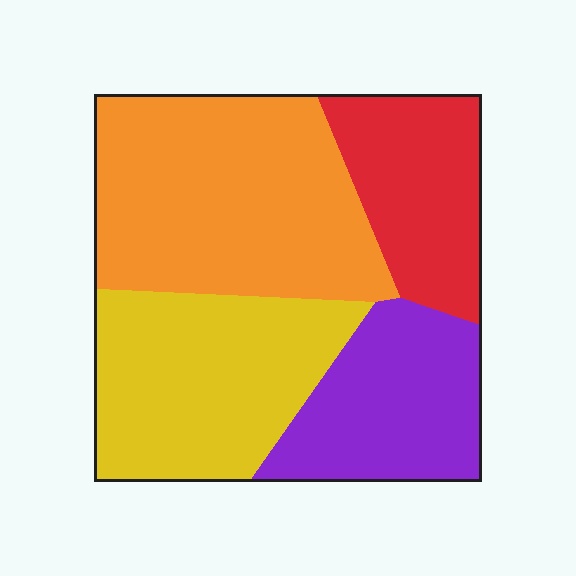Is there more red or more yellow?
Yellow.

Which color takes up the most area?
Orange, at roughly 35%.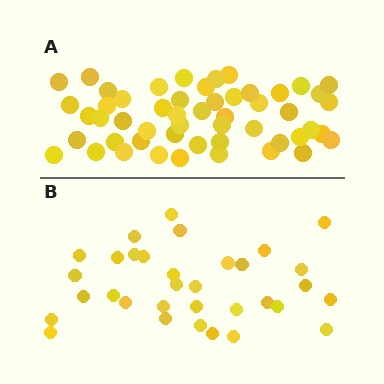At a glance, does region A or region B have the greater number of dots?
Region A (the top region) has more dots.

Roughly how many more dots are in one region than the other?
Region A has approximately 20 more dots than region B.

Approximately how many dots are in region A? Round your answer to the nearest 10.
About 50 dots. (The exact count is 52, which rounds to 50.)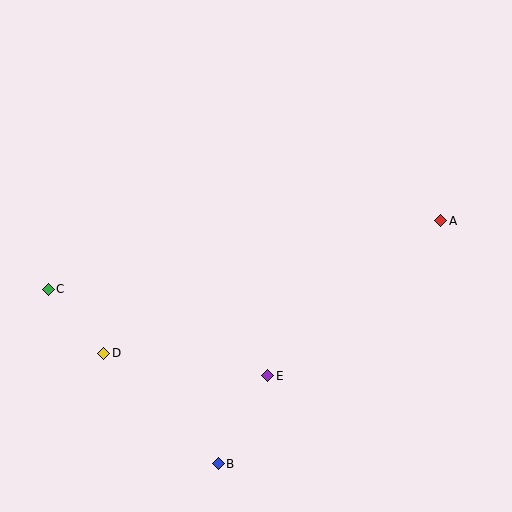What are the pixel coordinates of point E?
Point E is at (268, 376).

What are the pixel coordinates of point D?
Point D is at (104, 353).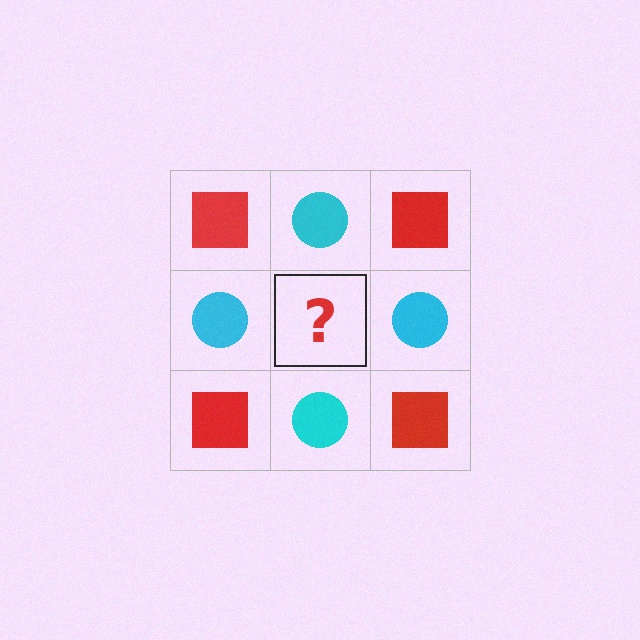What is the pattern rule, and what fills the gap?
The rule is that it alternates red square and cyan circle in a checkerboard pattern. The gap should be filled with a red square.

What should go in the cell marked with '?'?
The missing cell should contain a red square.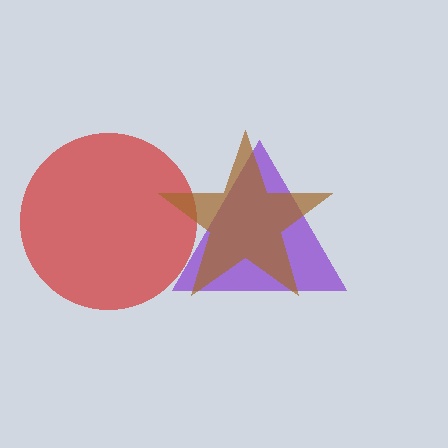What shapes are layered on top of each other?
The layered shapes are: a purple triangle, a red circle, a brown star.